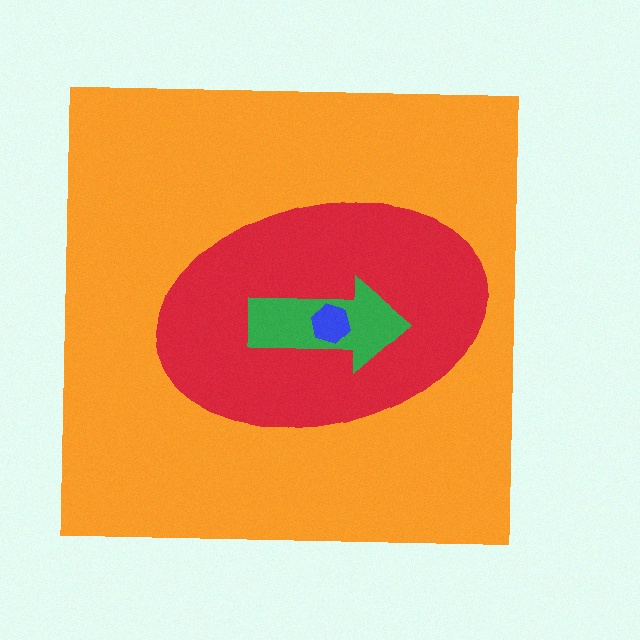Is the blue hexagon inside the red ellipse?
Yes.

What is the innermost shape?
The blue hexagon.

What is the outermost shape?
The orange square.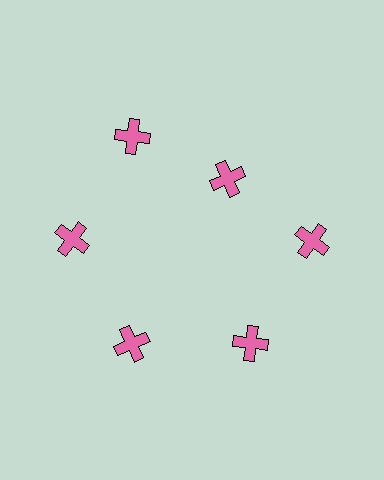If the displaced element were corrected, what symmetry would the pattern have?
It would have 6-fold rotational symmetry — the pattern would map onto itself every 60 degrees.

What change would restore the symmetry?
The symmetry would be restored by moving it outward, back onto the ring so that all 6 crosses sit at equal angles and equal distance from the center.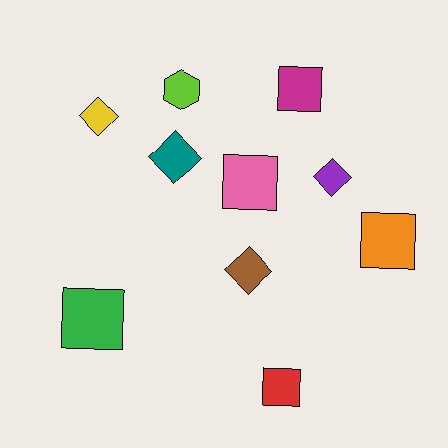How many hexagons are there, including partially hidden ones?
There is 1 hexagon.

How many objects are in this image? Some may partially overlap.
There are 10 objects.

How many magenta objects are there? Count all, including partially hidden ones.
There is 1 magenta object.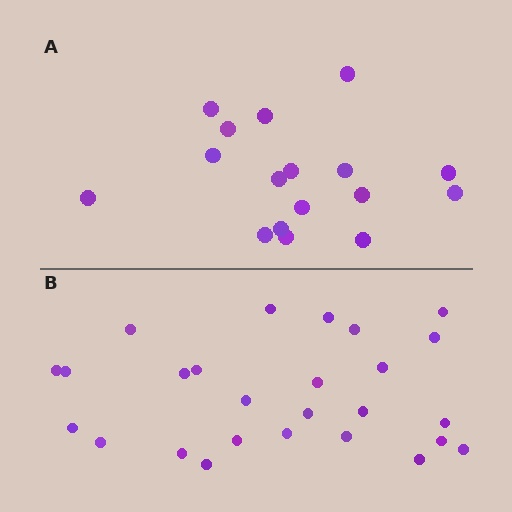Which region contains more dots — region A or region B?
Region B (the bottom region) has more dots.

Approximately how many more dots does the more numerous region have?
Region B has roughly 8 or so more dots than region A.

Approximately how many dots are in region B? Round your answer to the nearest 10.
About 30 dots. (The exact count is 26, which rounds to 30.)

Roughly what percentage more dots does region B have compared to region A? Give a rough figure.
About 55% more.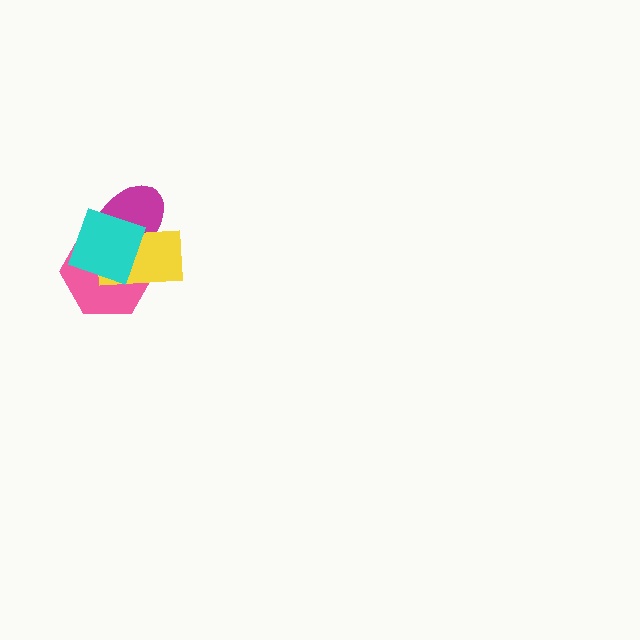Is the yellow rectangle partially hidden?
Yes, it is partially covered by another shape.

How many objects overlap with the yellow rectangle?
3 objects overlap with the yellow rectangle.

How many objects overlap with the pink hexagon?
3 objects overlap with the pink hexagon.